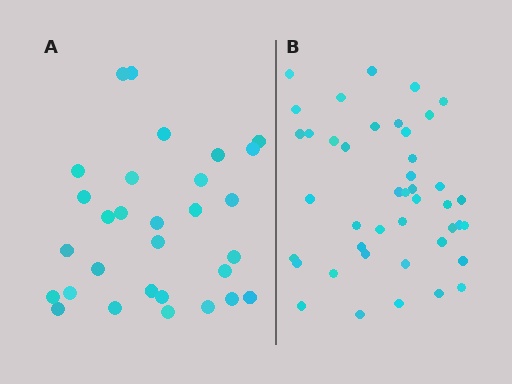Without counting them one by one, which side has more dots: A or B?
Region B (the right region) has more dots.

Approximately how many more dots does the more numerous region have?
Region B has approximately 15 more dots than region A.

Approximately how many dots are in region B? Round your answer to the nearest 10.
About 40 dots. (The exact count is 43, which rounds to 40.)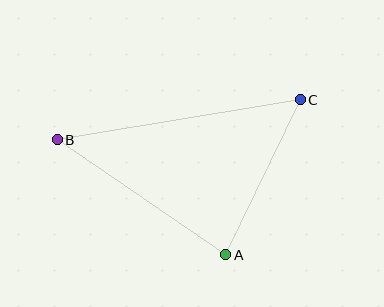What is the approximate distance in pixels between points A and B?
The distance between A and B is approximately 204 pixels.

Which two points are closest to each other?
Points A and C are closest to each other.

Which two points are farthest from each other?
Points B and C are farthest from each other.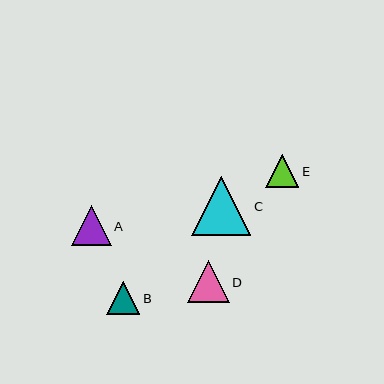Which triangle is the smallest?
Triangle B is the smallest with a size of approximately 33 pixels.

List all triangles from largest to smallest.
From largest to smallest: C, D, A, E, B.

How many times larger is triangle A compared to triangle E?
Triangle A is approximately 1.2 times the size of triangle E.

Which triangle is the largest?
Triangle C is the largest with a size of approximately 59 pixels.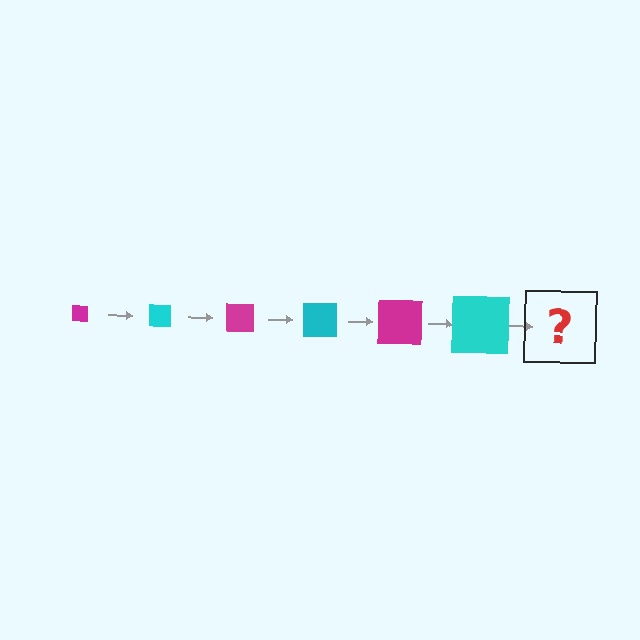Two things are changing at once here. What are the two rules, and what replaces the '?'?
The two rules are that the square grows larger each step and the color cycles through magenta and cyan. The '?' should be a magenta square, larger than the previous one.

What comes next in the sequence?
The next element should be a magenta square, larger than the previous one.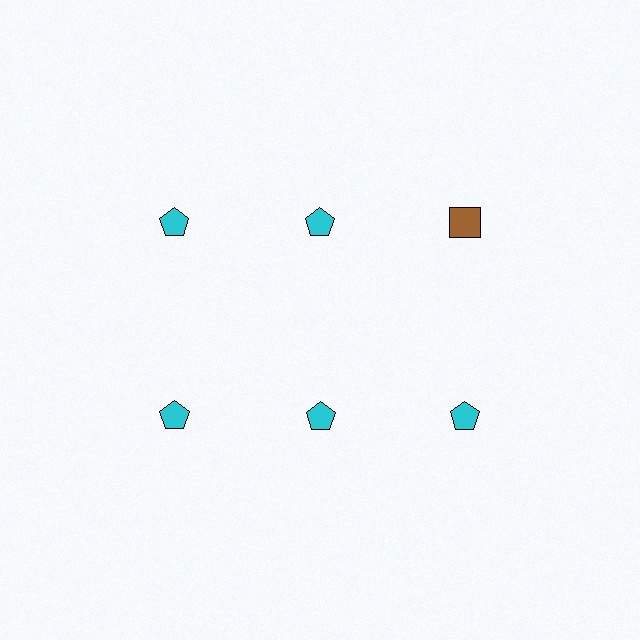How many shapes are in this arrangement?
There are 6 shapes arranged in a grid pattern.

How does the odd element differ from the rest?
It differs in both color (brown instead of cyan) and shape (square instead of pentagon).